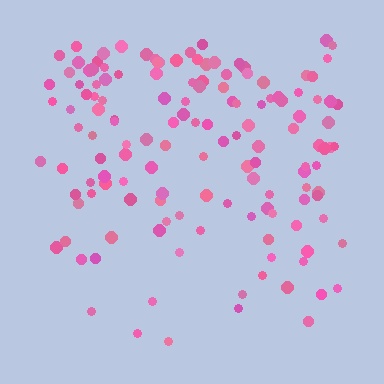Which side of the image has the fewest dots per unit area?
The bottom.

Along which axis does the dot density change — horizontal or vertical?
Vertical.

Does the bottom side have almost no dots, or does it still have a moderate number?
Still a moderate number, just noticeably fewer than the top.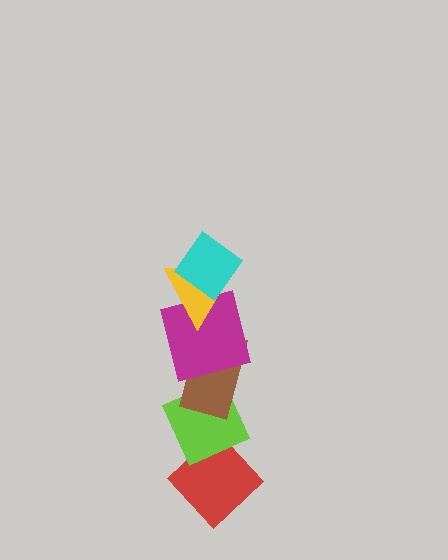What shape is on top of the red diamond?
The lime diamond is on top of the red diamond.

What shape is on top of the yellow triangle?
The cyan diamond is on top of the yellow triangle.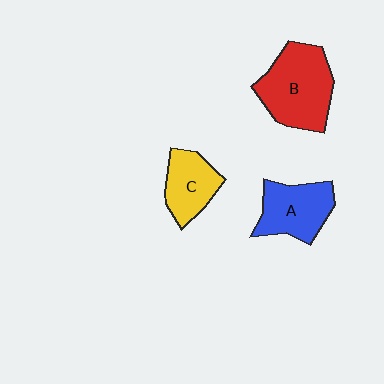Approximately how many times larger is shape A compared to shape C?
Approximately 1.2 times.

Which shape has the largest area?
Shape B (red).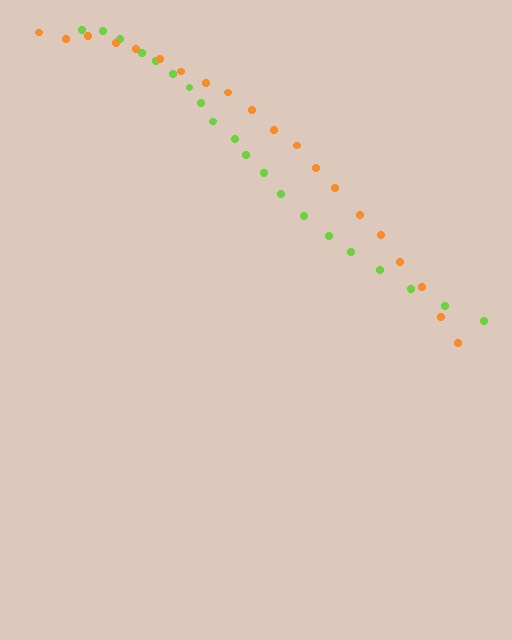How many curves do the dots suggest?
There are 2 distinct paths.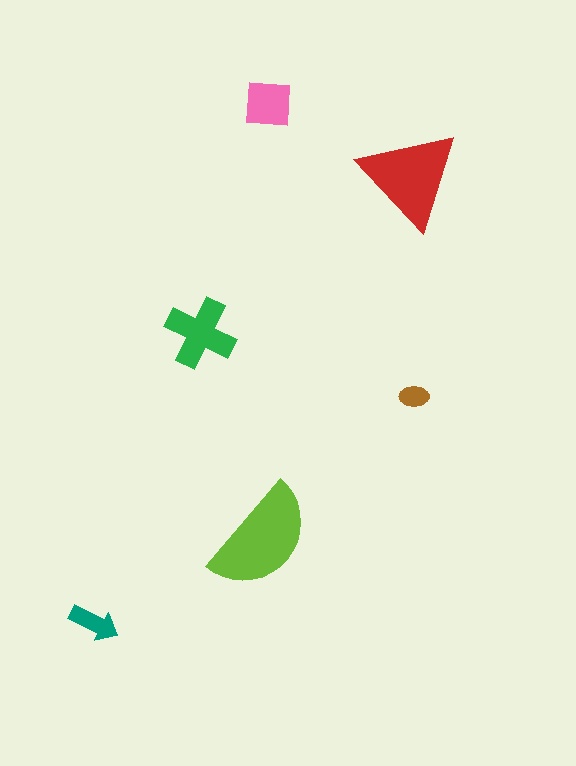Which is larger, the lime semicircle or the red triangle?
The lime semicircle.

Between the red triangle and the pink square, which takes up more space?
The red triangle.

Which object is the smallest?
The brown ellipse.